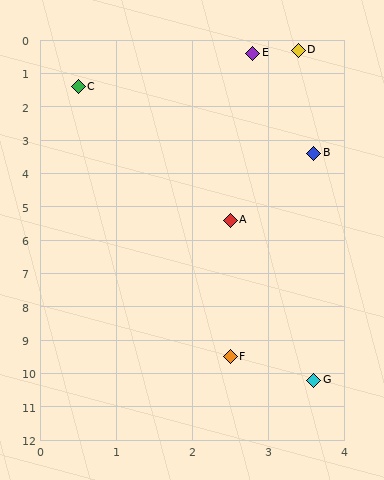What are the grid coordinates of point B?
Point B is at approximately (3.6, 3.4).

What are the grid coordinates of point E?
Point E is at approximately (2.8, 0.4).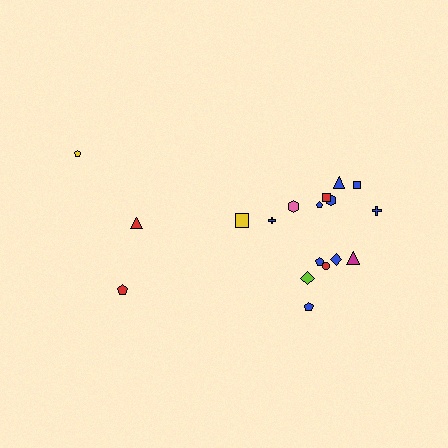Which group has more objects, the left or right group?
The right group.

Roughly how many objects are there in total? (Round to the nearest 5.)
Roughly 20 objects in total.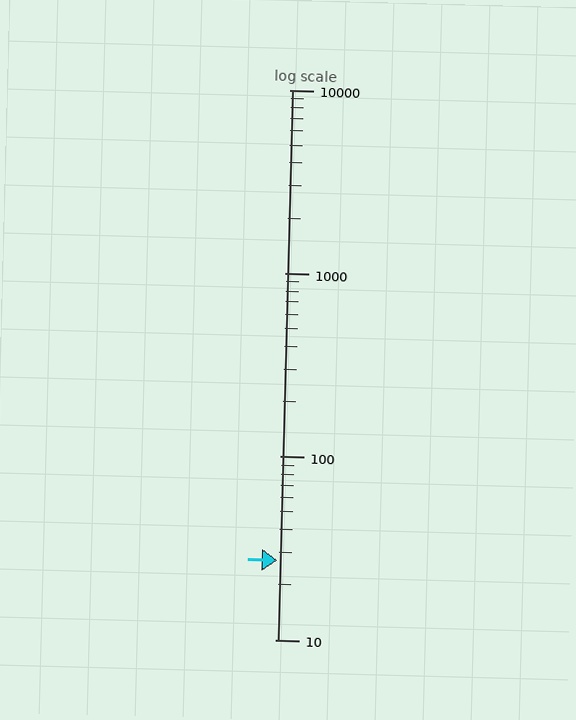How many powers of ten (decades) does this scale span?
The scale spans 3 decades, from 10 to 10000.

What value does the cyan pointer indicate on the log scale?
The pointer indicates approximately 27.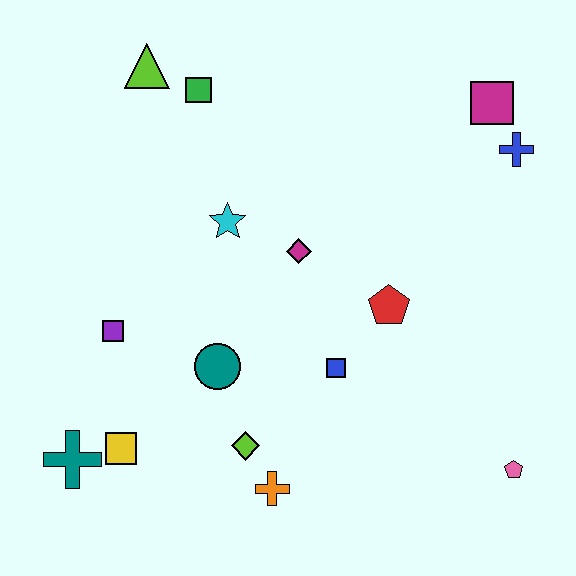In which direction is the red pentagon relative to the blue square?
The red pentagon is above the blue square.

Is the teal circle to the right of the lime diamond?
No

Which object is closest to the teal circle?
The lime diamond is closest to the teal circle.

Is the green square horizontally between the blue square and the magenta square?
No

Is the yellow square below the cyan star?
Yes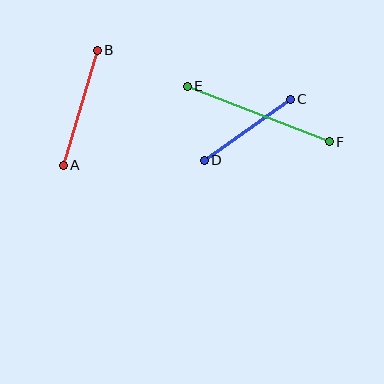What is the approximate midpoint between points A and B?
The midpoint is at approximately (80, 108) pixels.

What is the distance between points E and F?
The distance is approximately 152 pixels.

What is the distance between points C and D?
The distance is approximately 105 pixels.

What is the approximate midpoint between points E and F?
The midpoint is at approximately (258, 114) pixels.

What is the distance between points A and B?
The distance is approximately 120 pixels.